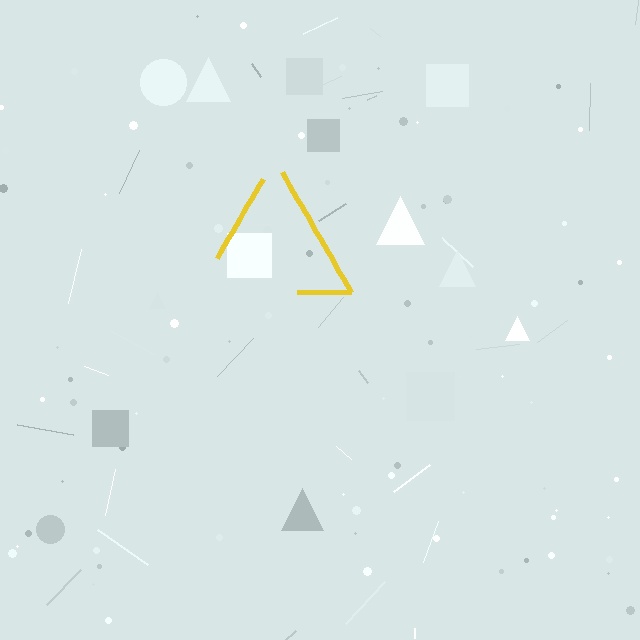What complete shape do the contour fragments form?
The contour fragments form a triangle.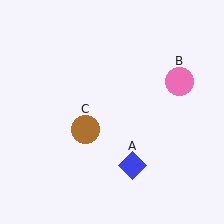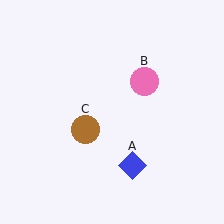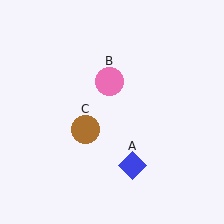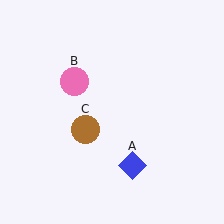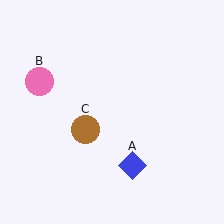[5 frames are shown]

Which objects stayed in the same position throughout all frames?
Blue diamond (object A) and brown circle (object C) remained stationary.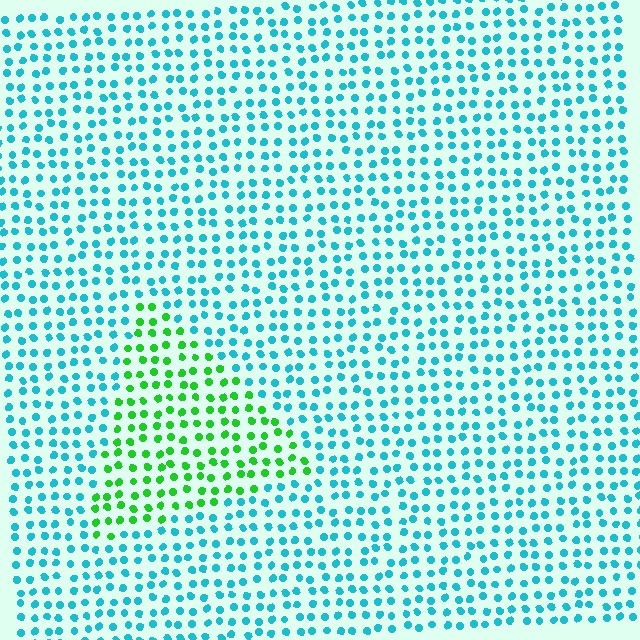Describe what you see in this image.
The image is filled with small cyan elements in a uniform arrangement. A triangle-shaped region is visible where the elements are tinted to a slightly different hue, forming a subtle color boundary.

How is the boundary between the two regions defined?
The boundary is defined purely by a slight shift in hue (about 62 degrees). Spacing, size, and orientation are identical on both sides.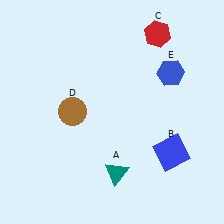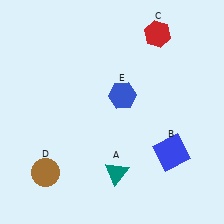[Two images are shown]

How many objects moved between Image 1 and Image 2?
2 objects moved between the two images.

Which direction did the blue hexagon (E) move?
The blue hexagon (E) moved left.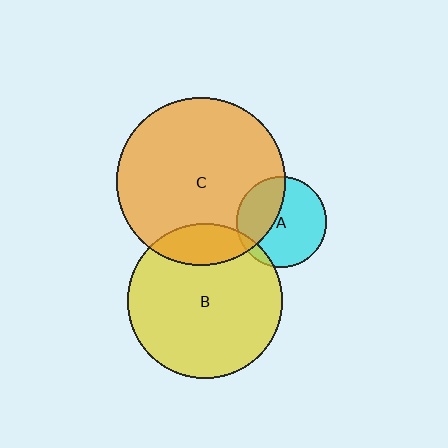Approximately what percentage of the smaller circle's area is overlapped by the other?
Approximately 35%.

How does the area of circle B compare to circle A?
Approximately 2.9 times.